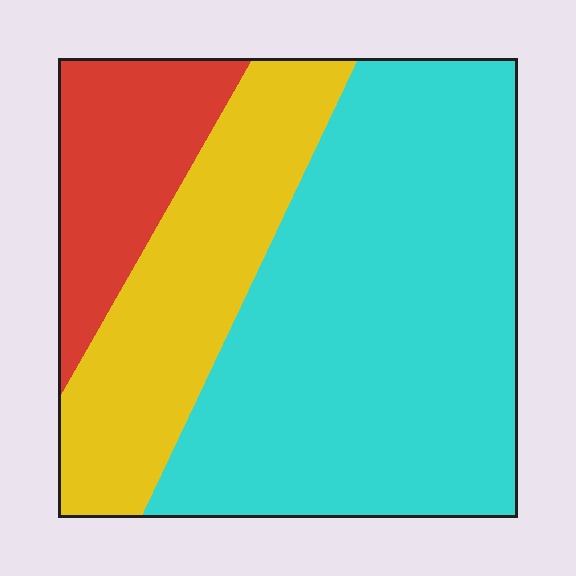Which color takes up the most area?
Cyan, at roughly 60%.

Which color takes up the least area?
Red, at roughly 15%.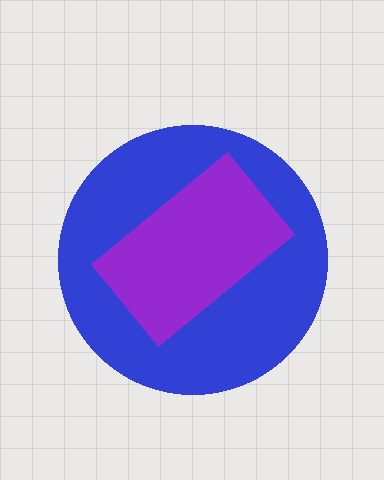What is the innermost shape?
The purple rectangle.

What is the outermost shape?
The blue circle.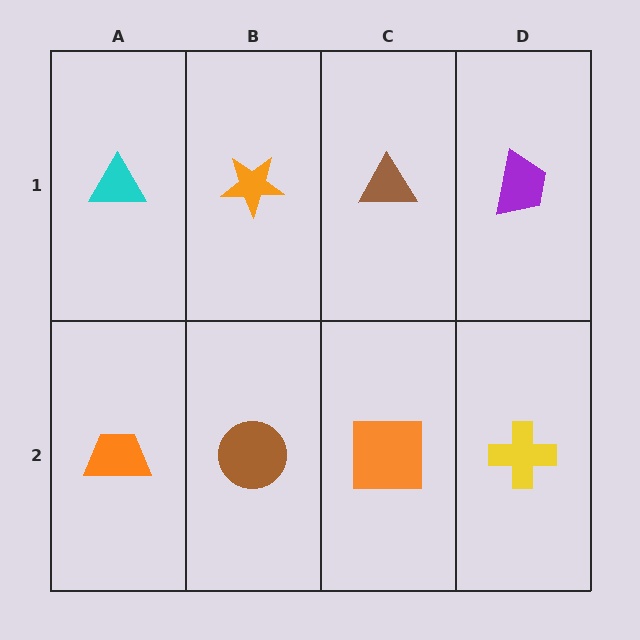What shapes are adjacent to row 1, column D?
A yellow cross (row 2, column D), a brown triangle (row 1, column C).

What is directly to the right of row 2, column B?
An orange square.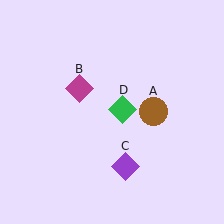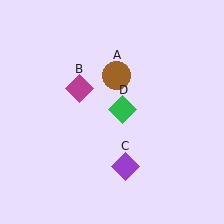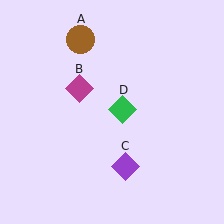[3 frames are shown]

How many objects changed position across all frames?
1 object changed position: brown circle (object A).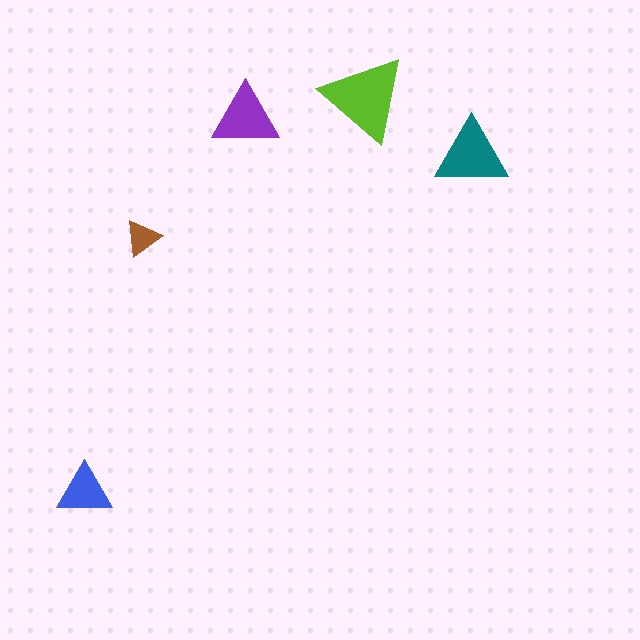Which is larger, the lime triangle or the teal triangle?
The lime one.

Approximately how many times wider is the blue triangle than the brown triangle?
About 1.5 times wider.